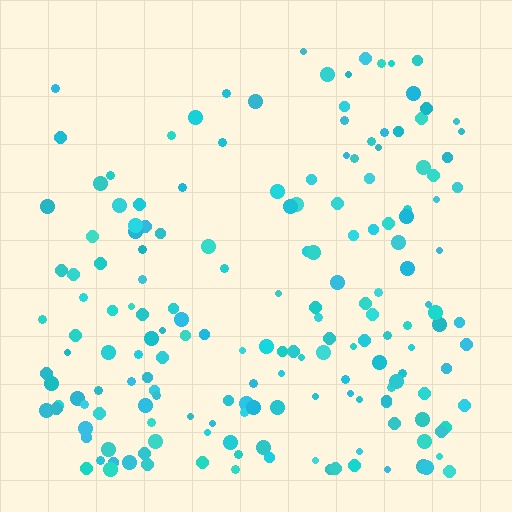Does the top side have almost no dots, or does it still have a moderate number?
Still a moderate number, just noticeably fewer than the bottom.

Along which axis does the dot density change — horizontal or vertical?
Vertical.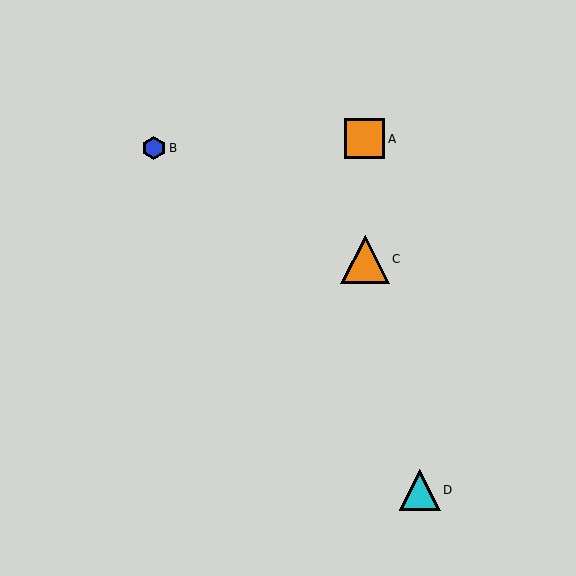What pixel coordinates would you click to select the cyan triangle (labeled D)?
Click at (420, 490) to select the cyan triangle D.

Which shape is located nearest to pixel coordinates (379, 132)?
The orange square (labeled A) at (365, 139) is nearest to that location.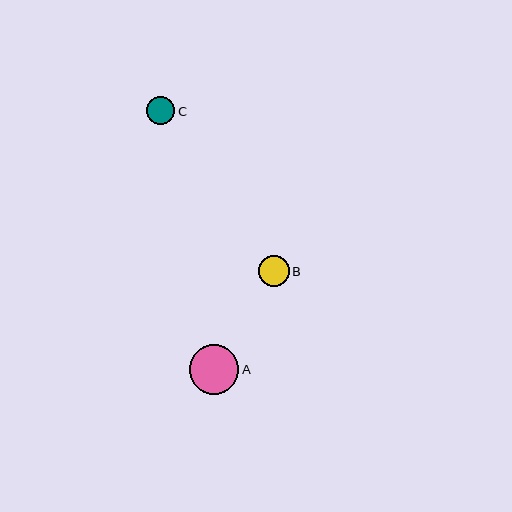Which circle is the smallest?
Circle C is the smallest with a size of approximately 28 pixels.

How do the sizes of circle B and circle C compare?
Circle B and circle C are approximately the same size.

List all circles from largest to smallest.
From largest to smallest: A, B, C.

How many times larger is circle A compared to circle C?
Circle A is approximately 1.7 times the size of circle C.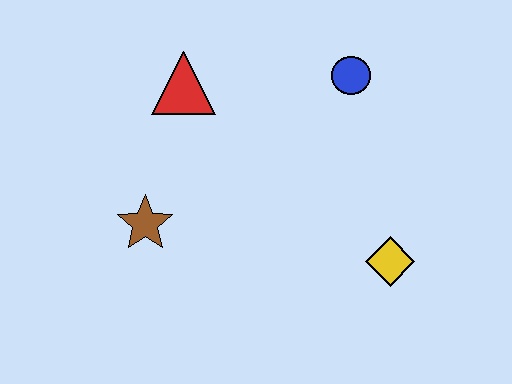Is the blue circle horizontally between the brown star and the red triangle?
No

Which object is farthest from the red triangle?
The yellow diamond is farthest from the red triangle.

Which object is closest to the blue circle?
The red triangle is closest to the blue circle.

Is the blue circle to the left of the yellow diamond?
Yes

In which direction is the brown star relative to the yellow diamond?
The brown star is to the left of the yellow diamond.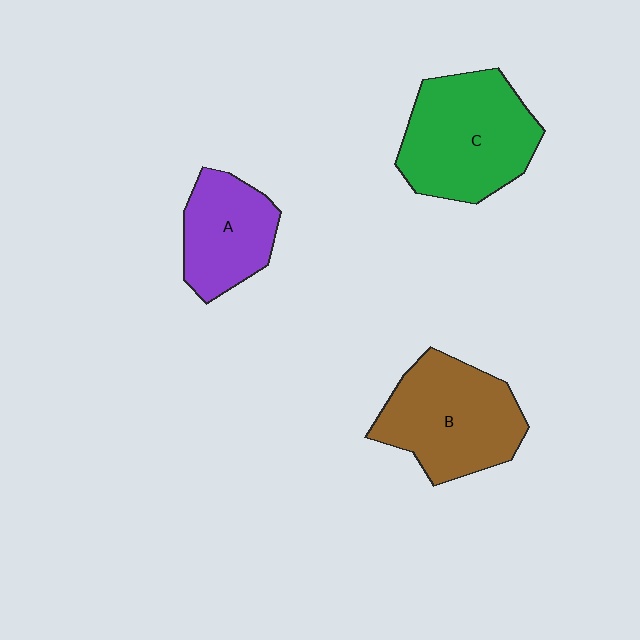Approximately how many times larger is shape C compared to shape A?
Approximately 1.5 times.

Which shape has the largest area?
Shape C (green).